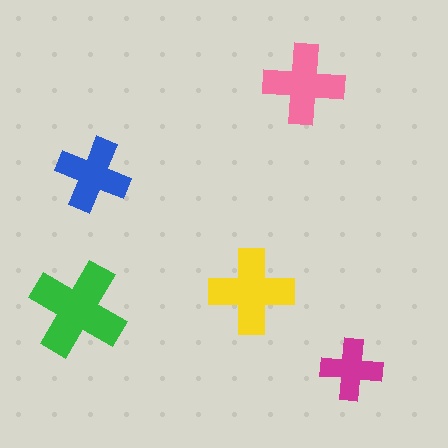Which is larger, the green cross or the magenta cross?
The green one.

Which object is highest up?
The pink cross is topmost.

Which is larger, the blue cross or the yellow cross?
The yellow one.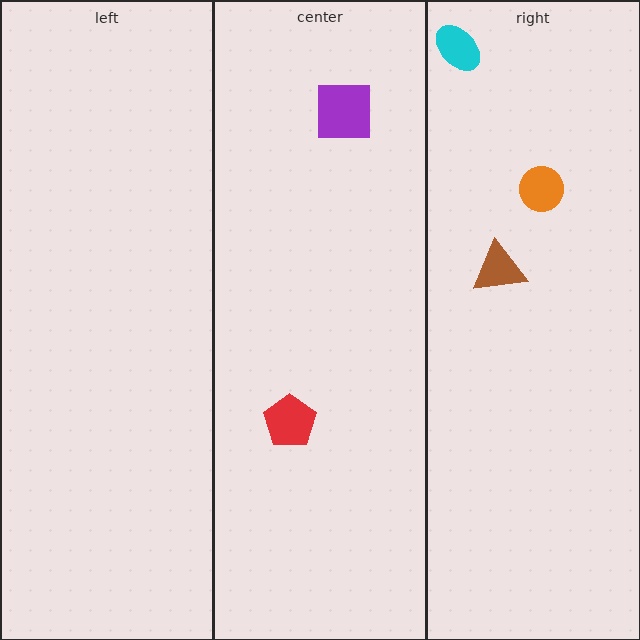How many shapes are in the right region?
3.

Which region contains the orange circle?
The right region.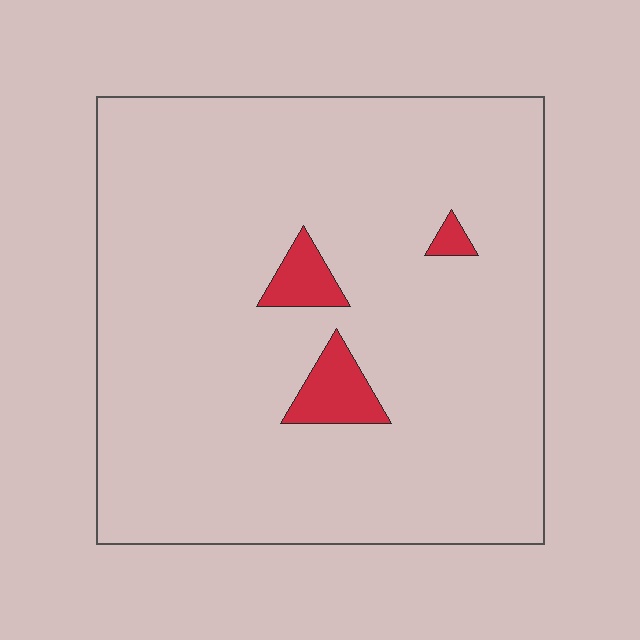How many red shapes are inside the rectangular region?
3.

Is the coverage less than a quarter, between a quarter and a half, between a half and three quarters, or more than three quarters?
Less than a quarter.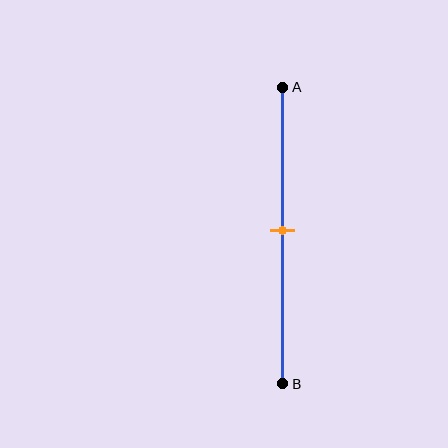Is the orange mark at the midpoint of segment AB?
Yes, the mark is approximately at the midpoint.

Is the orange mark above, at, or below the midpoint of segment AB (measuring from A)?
The orange mark is approximately at the midpoint of segment AB.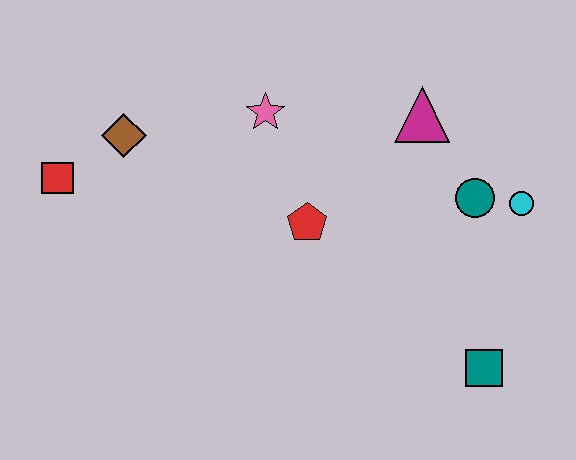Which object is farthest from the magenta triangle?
The red square is farthest from the magenta triangle.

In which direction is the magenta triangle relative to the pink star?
The magenta triangle is to the right of the pink star.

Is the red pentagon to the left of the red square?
No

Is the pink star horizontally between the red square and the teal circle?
Yes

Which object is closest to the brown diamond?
The red square is closest to the brown diamond.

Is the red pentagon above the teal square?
Yes